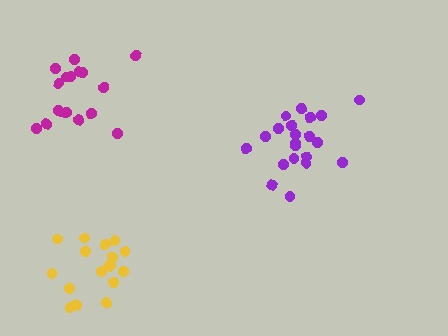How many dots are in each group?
Group 1: 17 dots, Group 2: 21 dots, Group 3: 18 dots (56 total).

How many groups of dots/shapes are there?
There are 3 groups.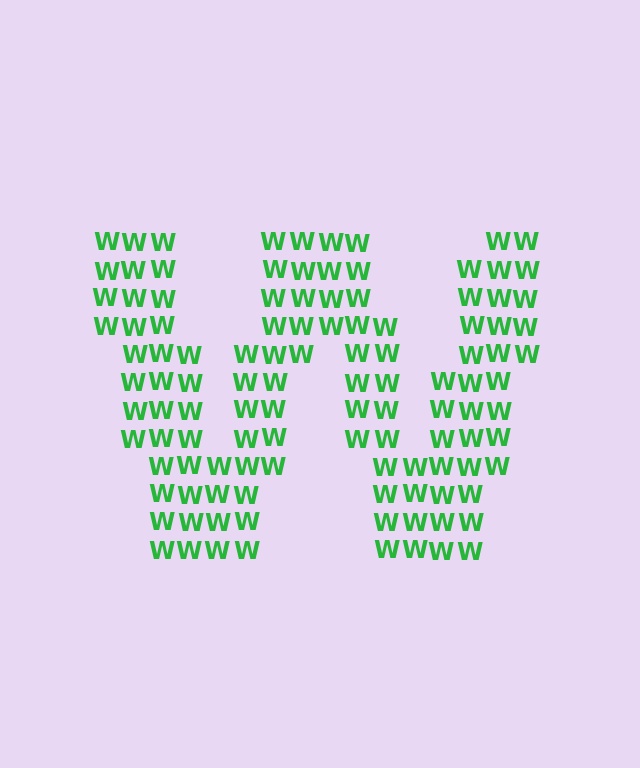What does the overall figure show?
The overall figure shows the letter W.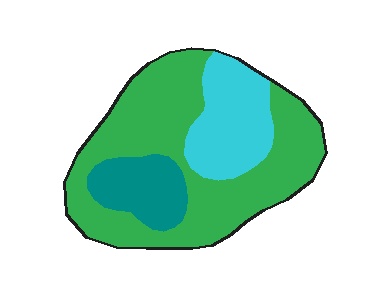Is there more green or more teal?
Green.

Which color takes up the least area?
Teal, at roughly 15%.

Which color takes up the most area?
Green, at roughly 65%.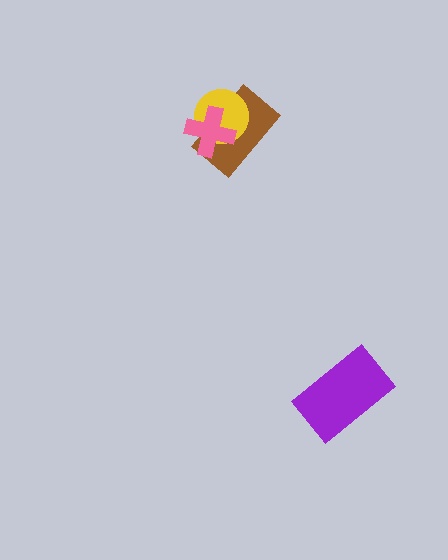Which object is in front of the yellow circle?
The pink cross is in front of the yellow circle.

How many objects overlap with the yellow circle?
2 objects overlap with the yellow circle.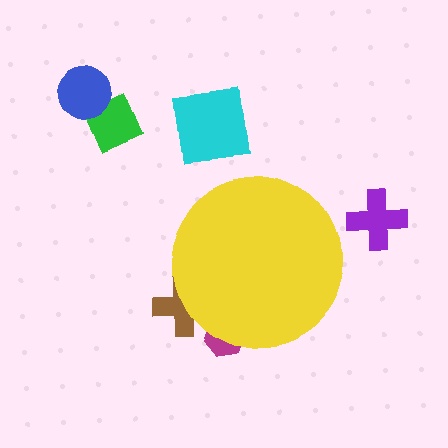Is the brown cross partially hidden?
Yes, the brown cross is partially hidden behind the yellow circle.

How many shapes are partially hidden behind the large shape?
2 shapes are partially hidden.